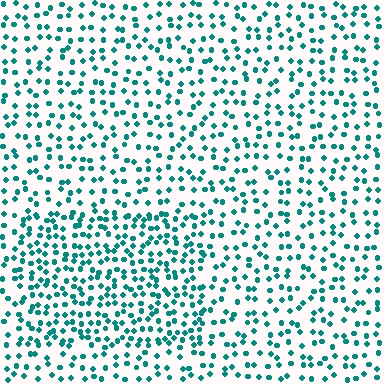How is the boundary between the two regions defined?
The boundary is defined by a change in element density (approximately 1.6x ratio). All elements are the same color, size, and shape.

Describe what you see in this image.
The image contains small teal elements arranged at two different densities. A rectangle-shaped region is visible where the elements are more densely packed than the surrounding area.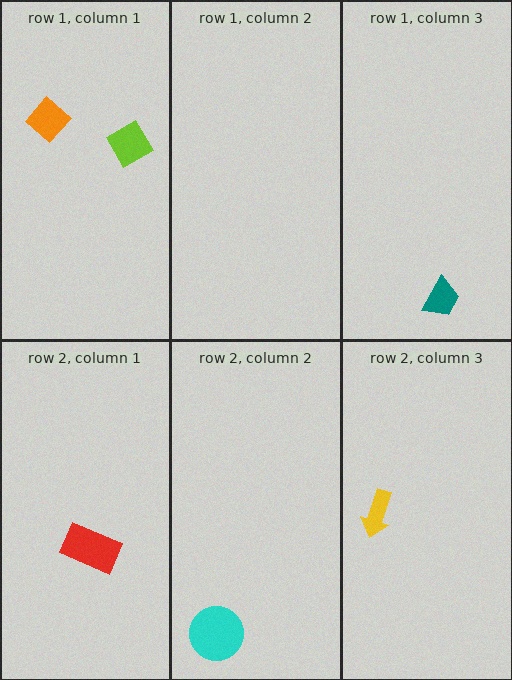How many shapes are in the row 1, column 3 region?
1.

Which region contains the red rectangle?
The row 2, column 1 region.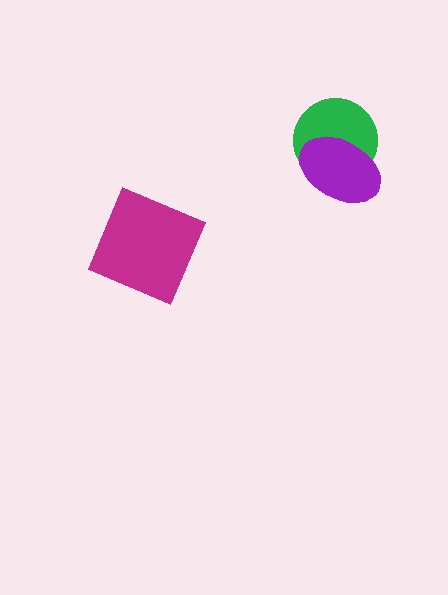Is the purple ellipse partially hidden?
No, no other shape covers it.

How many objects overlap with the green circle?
1 object overlaps with the green circle.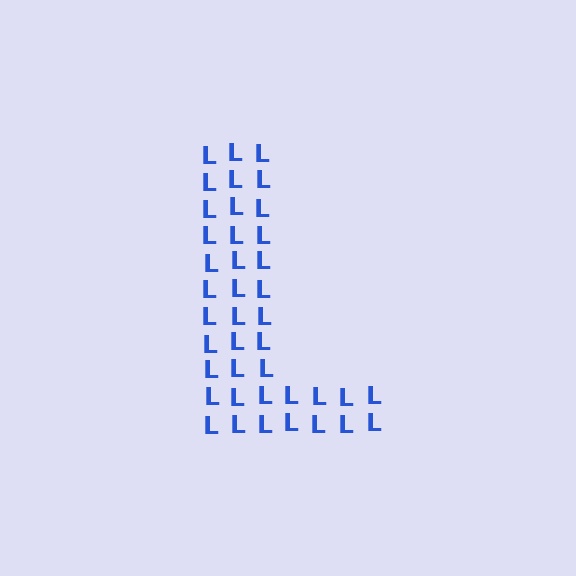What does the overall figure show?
The overall figure shows the letter L.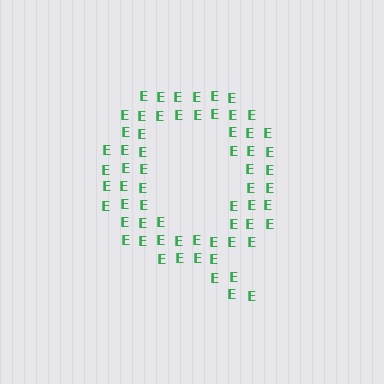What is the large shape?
The large shape is the letter Q.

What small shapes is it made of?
It is made of small letter E's.